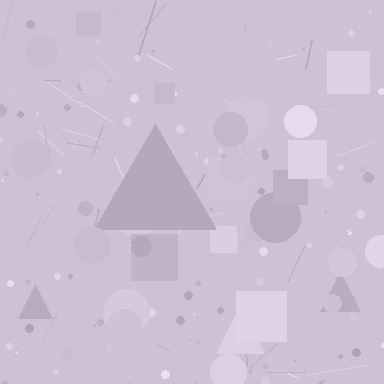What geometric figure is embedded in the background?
A triangle is embedded in the background.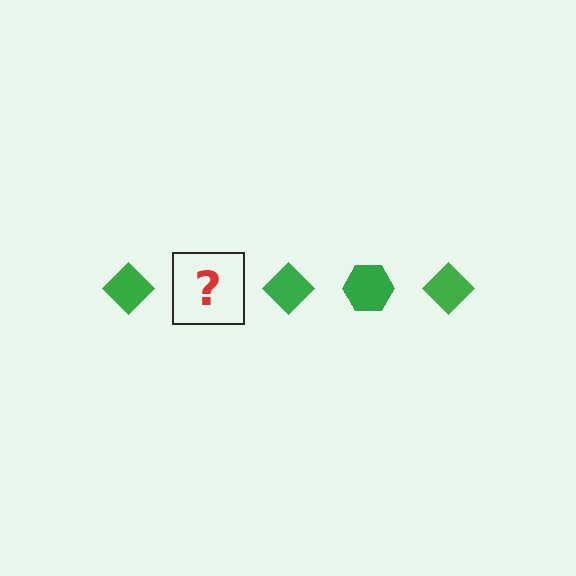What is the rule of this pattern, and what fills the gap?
The rule is that the pattern cycles through diamond, hexagon shapes in green. The gap should be filled with a green hexagon.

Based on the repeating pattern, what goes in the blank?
The blank should be a green hexagon.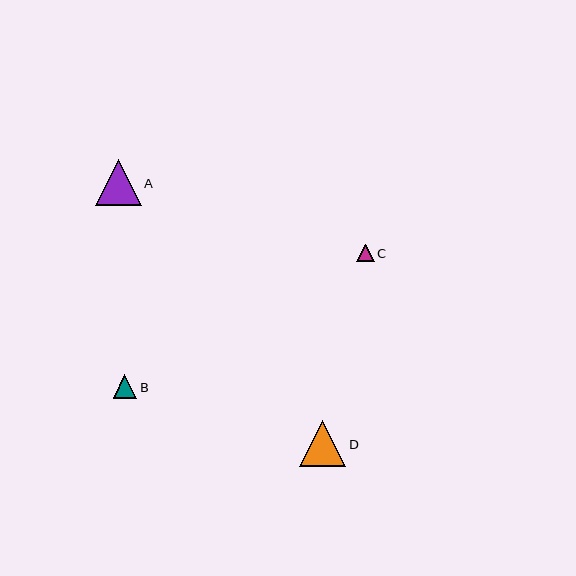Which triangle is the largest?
Triangle D is the largest with a size of approximately 47 pixels.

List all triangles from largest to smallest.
From largest to smallest: D, A, B, C.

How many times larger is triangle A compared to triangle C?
Triangle A is approximately 2.7 times the size of triangle C.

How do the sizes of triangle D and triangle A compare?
Triangle D and triangle A are approximately the same size.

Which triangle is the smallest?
Triangle C is the smallest with a size of approximately 17 pixels.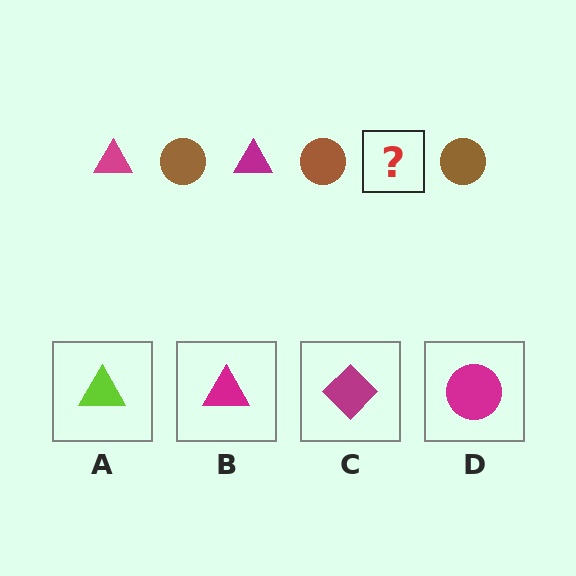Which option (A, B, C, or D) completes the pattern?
B.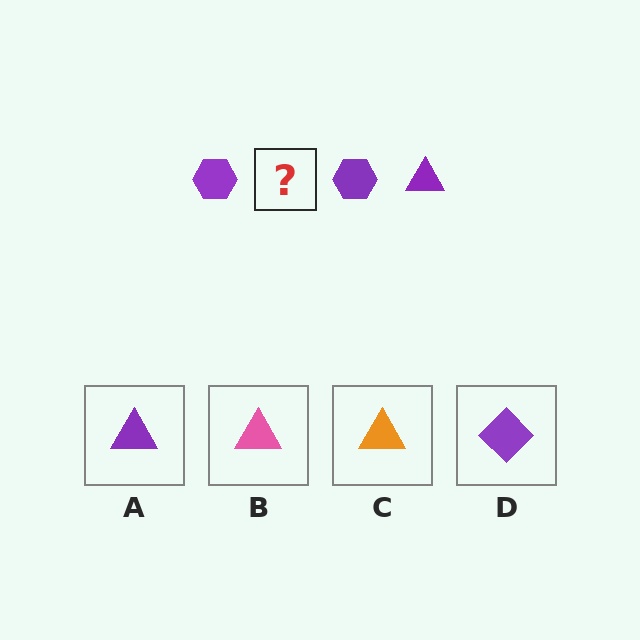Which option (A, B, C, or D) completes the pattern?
A.